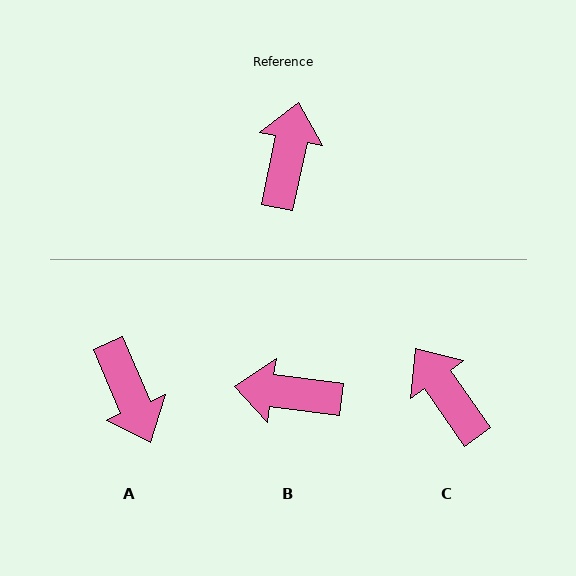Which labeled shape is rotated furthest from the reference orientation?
A, about 145 degrees away.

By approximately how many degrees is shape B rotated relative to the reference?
Approximately 95 degrees counter-clockwise.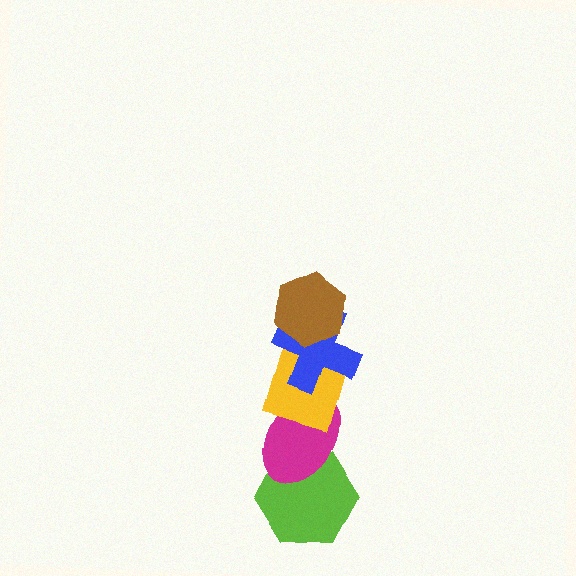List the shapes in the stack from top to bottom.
From top to bottom: the brown hexagon, the blue cross, the yellow diamond, the magenta ellipse, the lime hexagon.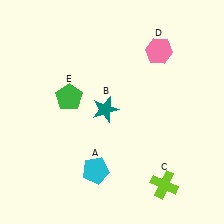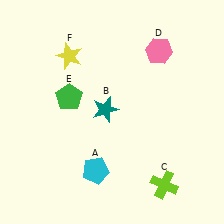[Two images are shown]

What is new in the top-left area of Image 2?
A yellow star (F) was added in the top-left area of Image 2.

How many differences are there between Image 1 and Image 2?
There is 1 difference between the two images.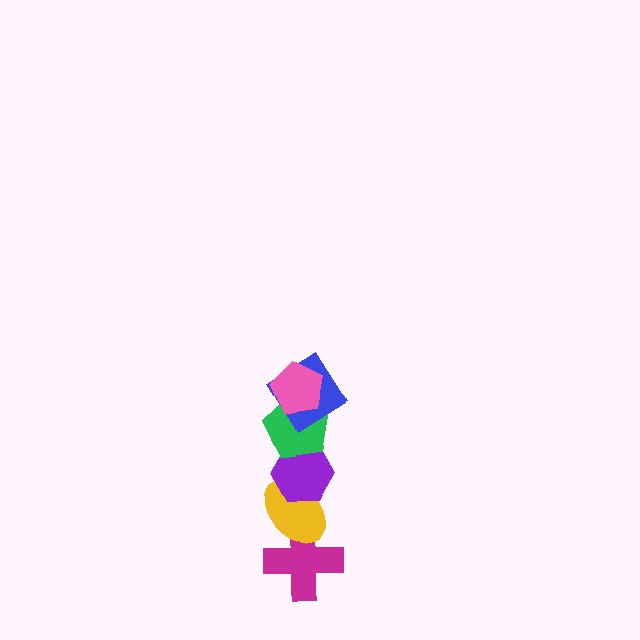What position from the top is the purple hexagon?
The purple hexagon is 4th from the top.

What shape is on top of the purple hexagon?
The green pentagon is on top of the purple hexagon.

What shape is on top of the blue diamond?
The pink pentagon is on top of the blue diamond.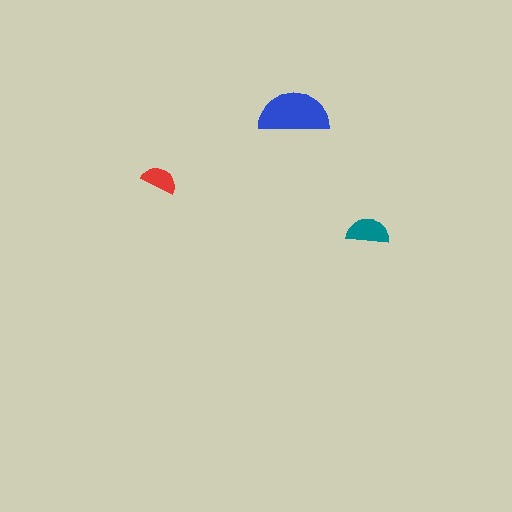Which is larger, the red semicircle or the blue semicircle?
The blue one.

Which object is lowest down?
The teal semicircle is bottommost.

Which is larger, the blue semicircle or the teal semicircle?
The blue one.